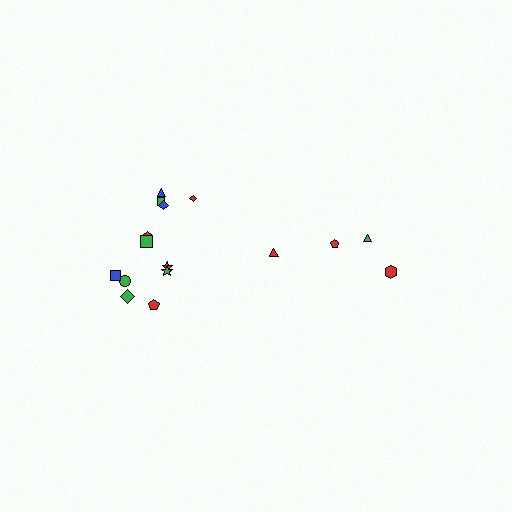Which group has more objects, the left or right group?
The left group.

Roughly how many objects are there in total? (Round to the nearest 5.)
Roughly 15 objects in total.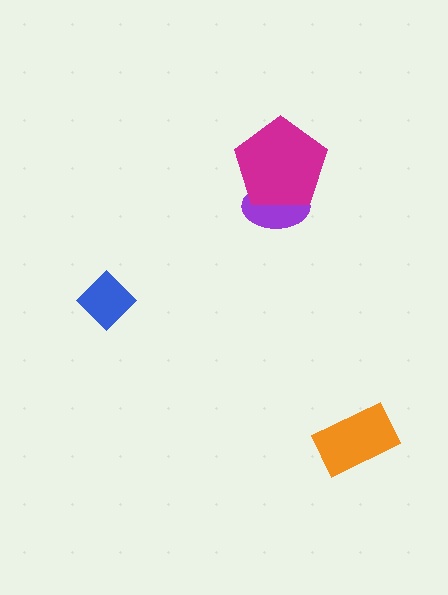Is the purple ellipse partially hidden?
Yes, it is partially covered by another shape.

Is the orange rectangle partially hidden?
No, no other shape covers it.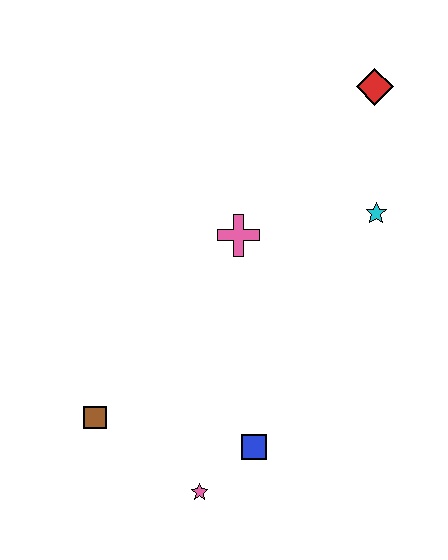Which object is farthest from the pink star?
The red diamond is farthest from the pink star.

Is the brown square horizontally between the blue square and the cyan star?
No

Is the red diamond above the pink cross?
Yes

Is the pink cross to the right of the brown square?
Yes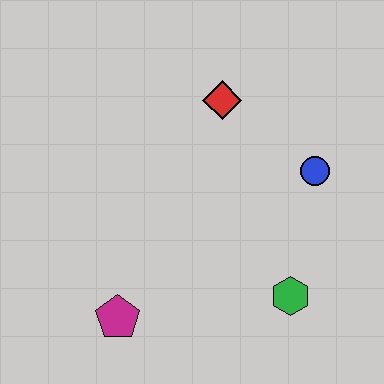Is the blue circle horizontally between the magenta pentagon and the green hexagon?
No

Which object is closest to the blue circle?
The red diamond is closest to the blue circle.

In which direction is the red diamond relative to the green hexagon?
The red diamond is above the green hexagon.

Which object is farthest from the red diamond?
The magenta pentagon is farthest from the red diamond.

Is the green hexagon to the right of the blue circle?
No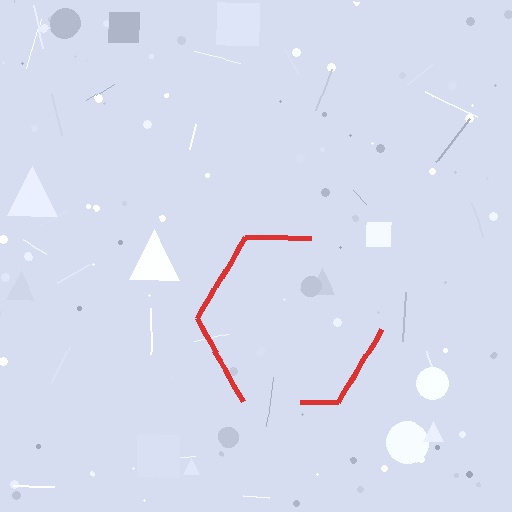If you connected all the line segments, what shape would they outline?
They would outline a hexagon.